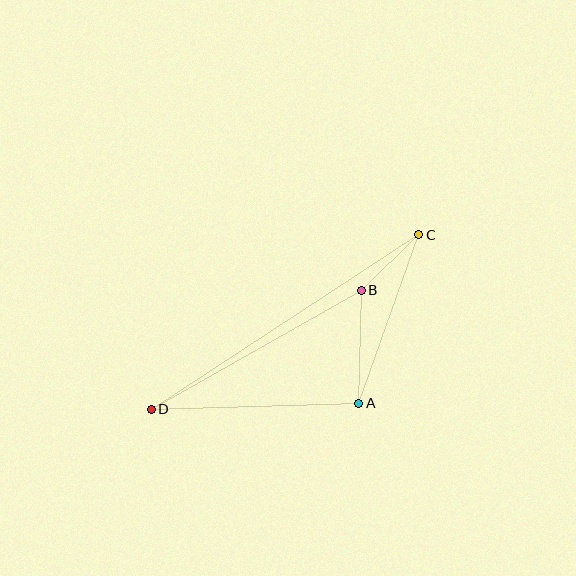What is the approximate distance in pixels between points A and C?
The distance between A and C is approximately 179 pixels.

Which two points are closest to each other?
Points B and C are closest to each other.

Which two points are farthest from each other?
Points C and D are farthest from each other.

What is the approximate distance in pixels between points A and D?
The distance between A and D is approximately 208 pixels.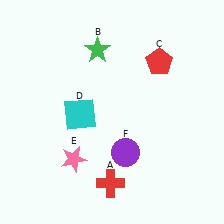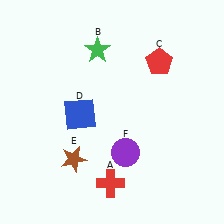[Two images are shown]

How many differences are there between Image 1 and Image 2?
There are 2 differences between the two images.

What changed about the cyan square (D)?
In Image 1, D is cyan. In Image 2, it changed to blue.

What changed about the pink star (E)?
In Image 1, E is pink. In Image 2, it changed to brown.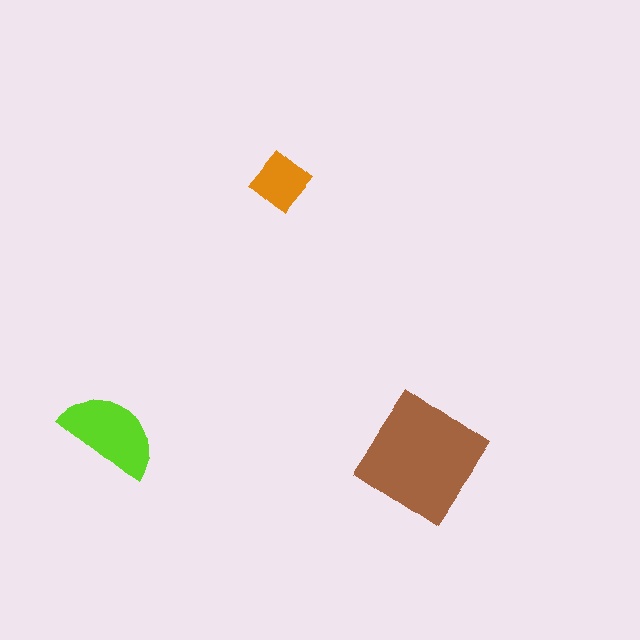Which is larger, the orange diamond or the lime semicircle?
The lime semicircle.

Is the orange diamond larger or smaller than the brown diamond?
Smaller.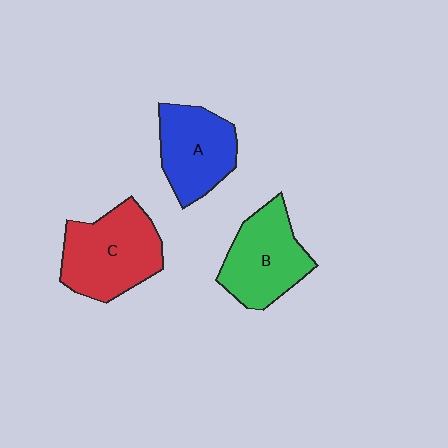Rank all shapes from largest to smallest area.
From largest to smallest: C (red), B (green), A (blue).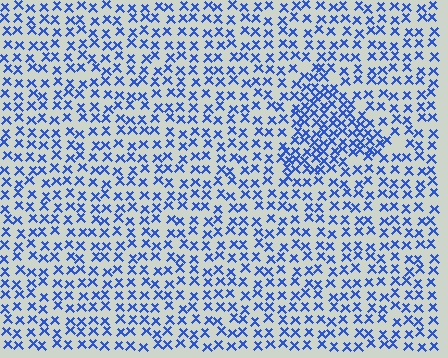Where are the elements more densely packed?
The elements are more densely packed inside the triangle boundary.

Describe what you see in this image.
The image contains small blue elements arranged at two different densities. A triangle-shaped region is visible where the elements are more densely packed than the surrounding area.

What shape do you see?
I see a triangle.